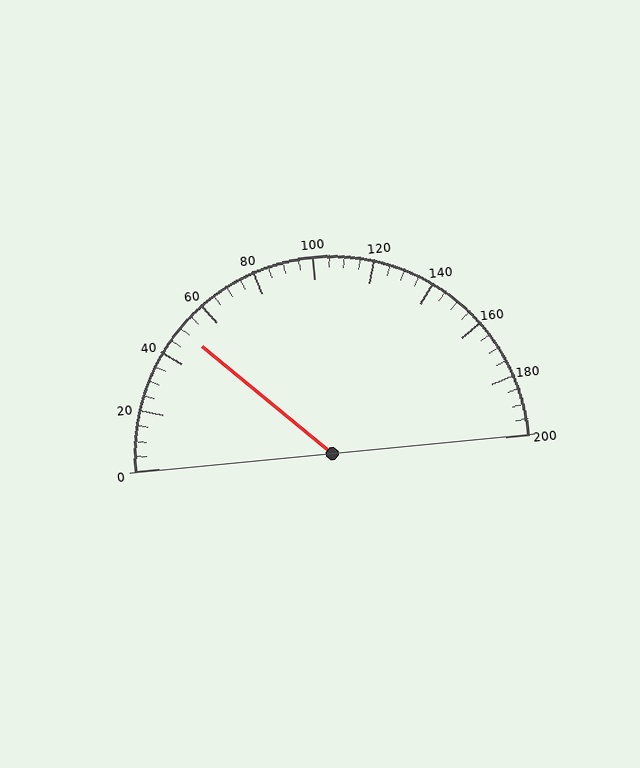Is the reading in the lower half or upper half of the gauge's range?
The reading is in the lower half of the range (0 to 200).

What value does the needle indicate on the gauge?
The needle indicates approximately 50.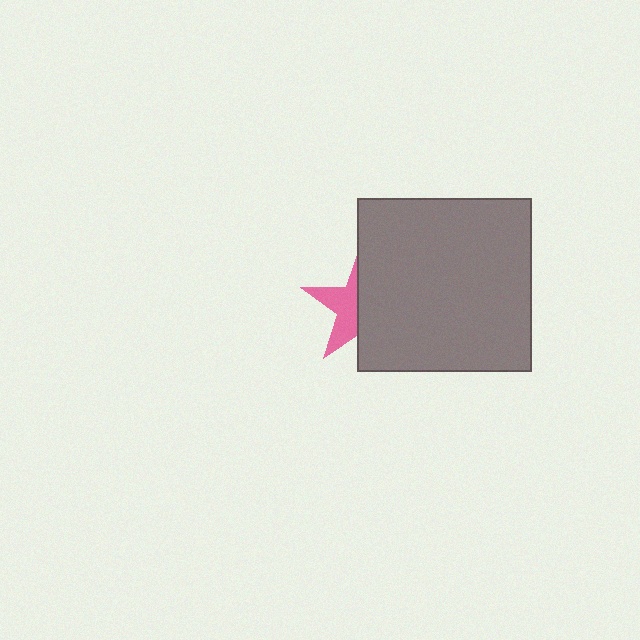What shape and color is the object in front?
The object in front is a gray square.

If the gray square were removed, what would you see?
You would see the complete pink star.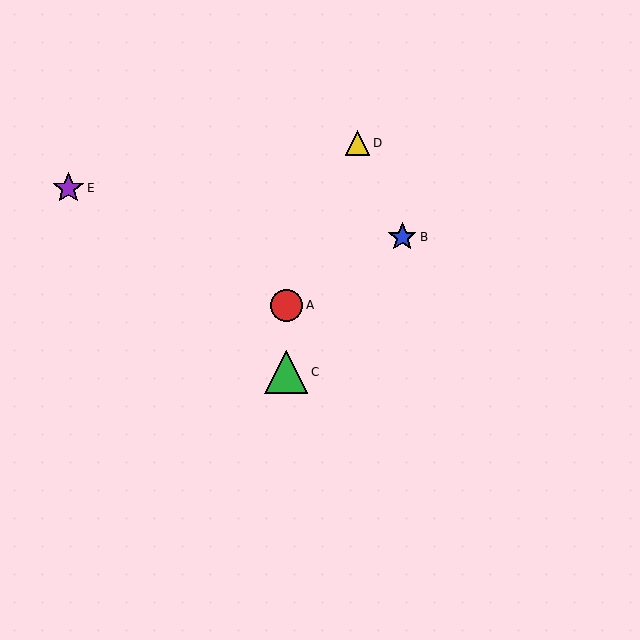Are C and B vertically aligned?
No, C is at x≈286 and B is at x≈402.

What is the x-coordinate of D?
Object D is at x≈357.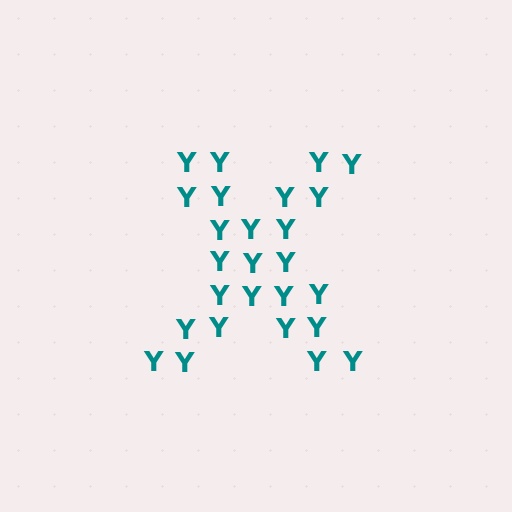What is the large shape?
The large shape is the letter X.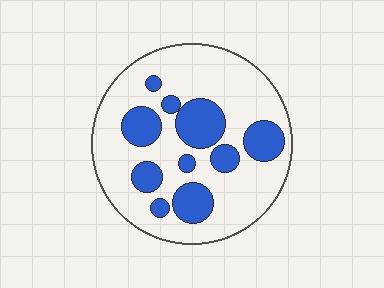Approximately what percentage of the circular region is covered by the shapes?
Approximately 25%.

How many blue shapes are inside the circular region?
10.